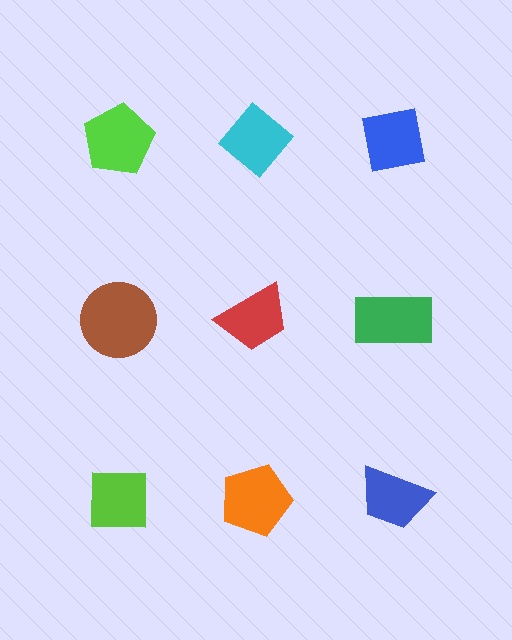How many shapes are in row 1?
3 shapes.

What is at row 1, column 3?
A blue square.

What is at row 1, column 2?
A cyan diamond.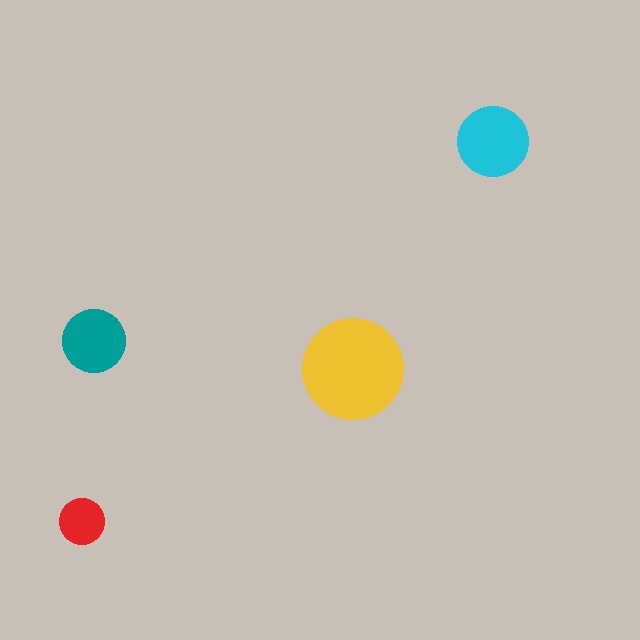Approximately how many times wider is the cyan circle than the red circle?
About 1.5 times wider.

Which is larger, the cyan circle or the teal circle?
The cyan one.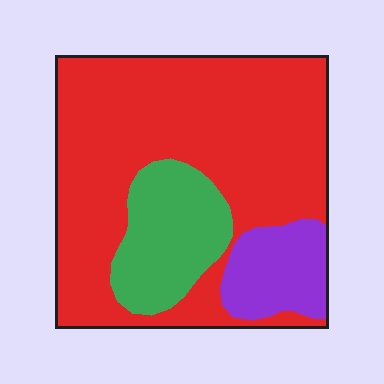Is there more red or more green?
Red.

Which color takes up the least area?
Purple, at roughly 10%.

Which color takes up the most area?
Red, at roughly 70%.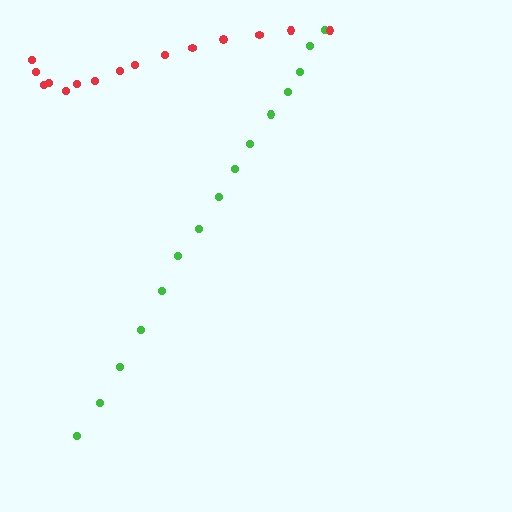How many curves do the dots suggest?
There are 2 distinct paths.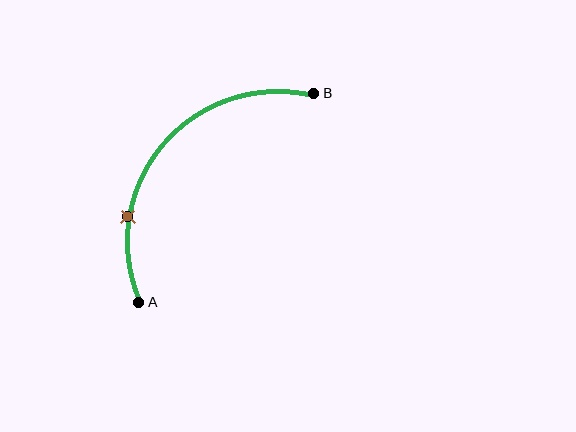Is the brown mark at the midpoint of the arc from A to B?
No. The brown mark lies on the arc but is closer to endpoint A. The arc midpoint would be at the point on the curve equidistant along the arc from both A and B.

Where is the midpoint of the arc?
The arc midpoint is the point on the curve farthest from the straight line joining A and B. It sits above and to the left of that line.